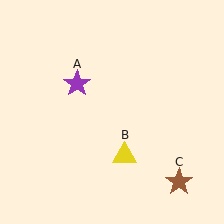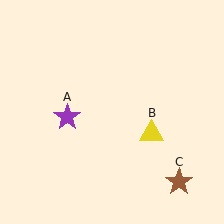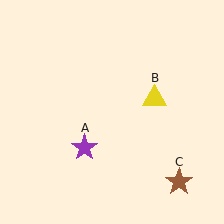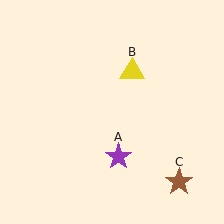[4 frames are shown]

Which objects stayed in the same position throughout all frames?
Brown star (object C) remained stationary.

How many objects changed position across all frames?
2 objects changed position: purple star (object A), yellow triangle (object B).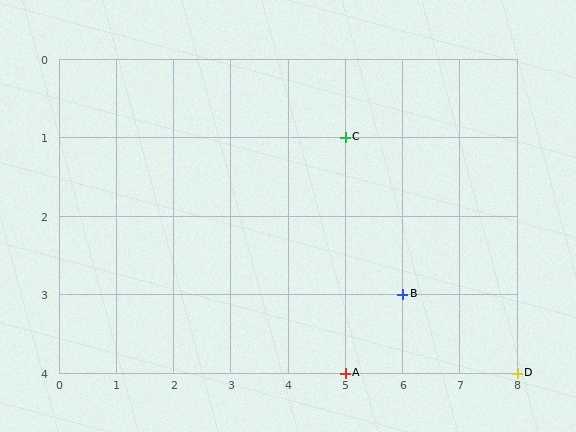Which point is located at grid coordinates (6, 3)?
Point B is at (6, 3).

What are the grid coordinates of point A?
Point A is at grid coordinates (5, 4).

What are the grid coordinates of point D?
Point D is at grid coordinates (8, 4).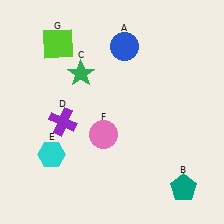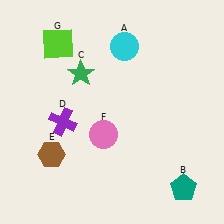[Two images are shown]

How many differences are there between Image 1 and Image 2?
There are 2 differences between the two images.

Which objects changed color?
A changed from blue to cyan. E changed from cyan to brown.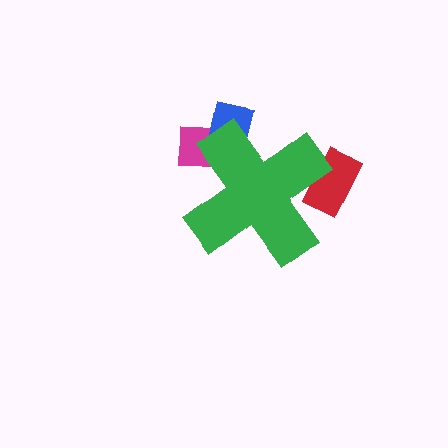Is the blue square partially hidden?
Yes, the blue square is partially hidden behind the green cross.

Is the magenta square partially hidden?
Yes, the magenta square is partially hidden behind the green cross.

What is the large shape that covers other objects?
A green cross.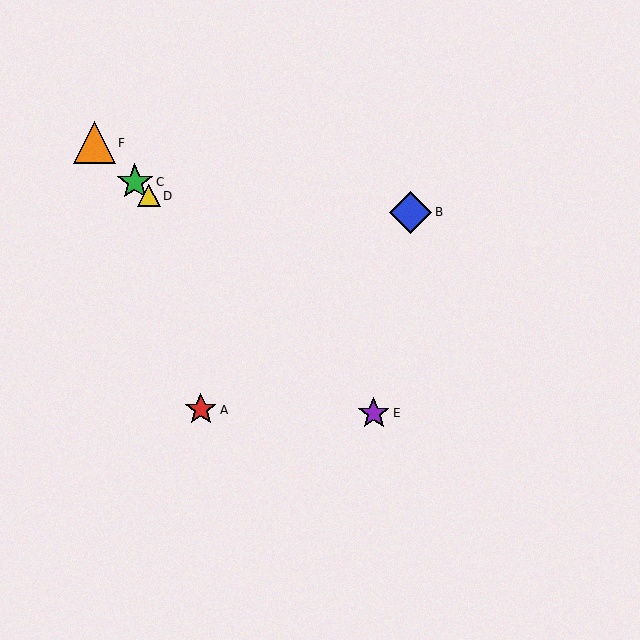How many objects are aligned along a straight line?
4 objects (C, D, E, F) are aligned along a straight line.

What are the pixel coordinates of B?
Object B is at (410, 212).